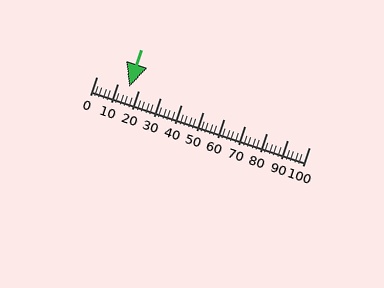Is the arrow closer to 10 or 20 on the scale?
The arrow is closer to 20.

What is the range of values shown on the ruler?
The ruler shows values from 0 to 100.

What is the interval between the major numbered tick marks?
The major tick marks are spaced 10 units apart.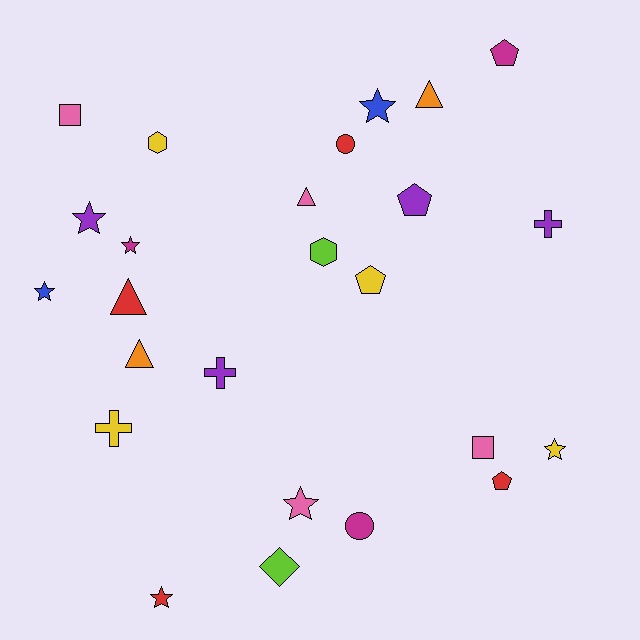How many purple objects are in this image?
There are 4 purple objects.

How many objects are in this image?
There are 25 objects.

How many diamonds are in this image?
There is 1 diamond.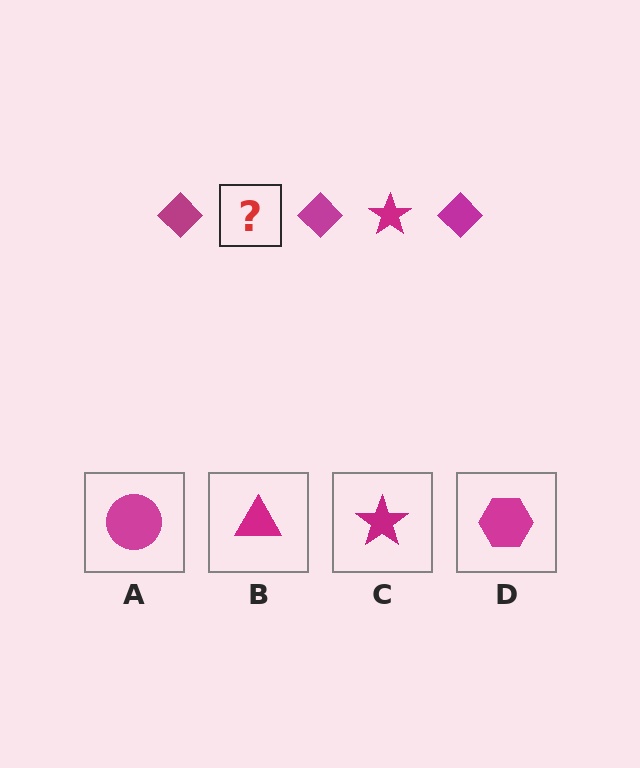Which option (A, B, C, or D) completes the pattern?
C.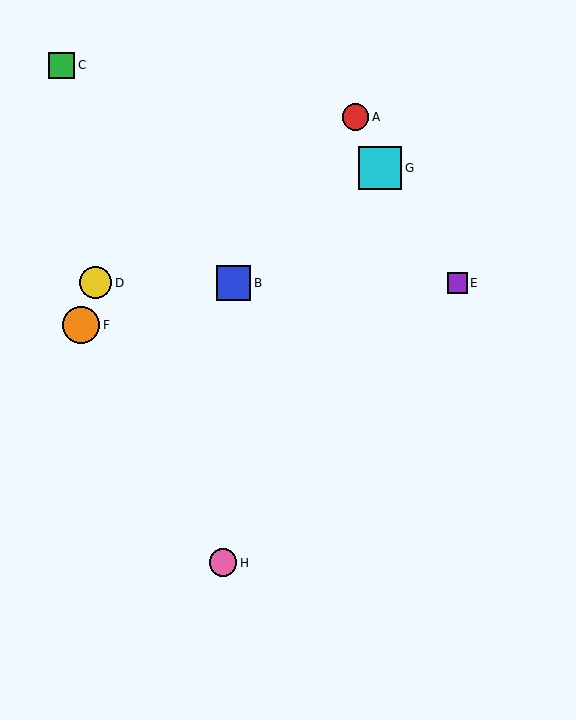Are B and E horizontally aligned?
Yes, both are at y≈283.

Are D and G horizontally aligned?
No, D is at y≈283 and G is at y≈168.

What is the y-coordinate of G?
Object G is at y≈168.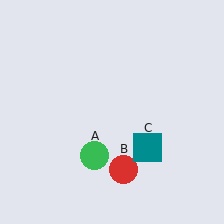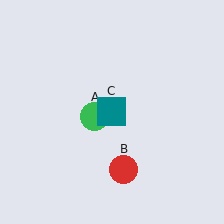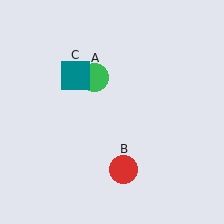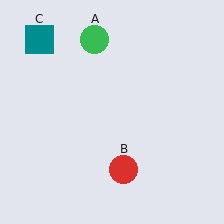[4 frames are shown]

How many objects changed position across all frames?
2 objects changed position: green circle (object A), teal square (object C).